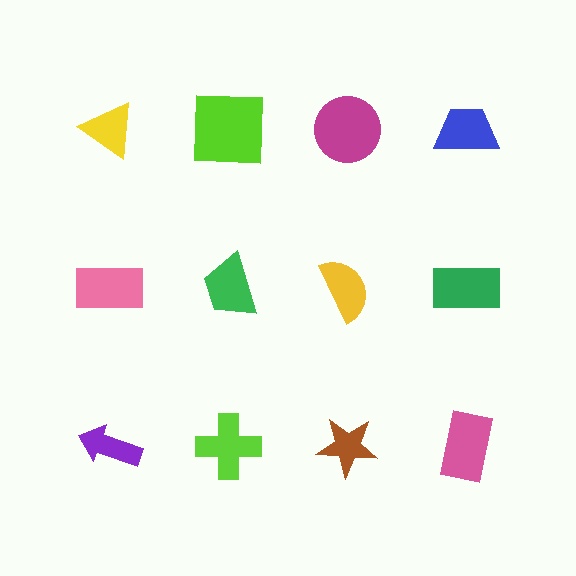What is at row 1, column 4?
A blue trapezoid.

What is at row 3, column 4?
A pink rectangle.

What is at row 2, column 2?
A green trapezoid.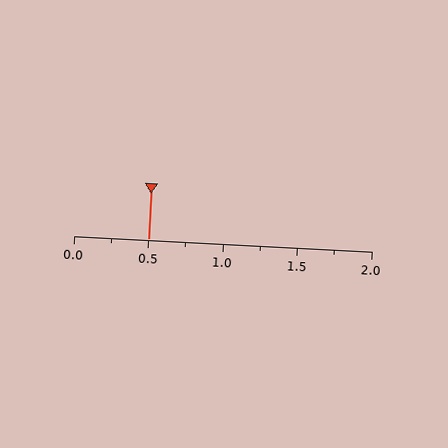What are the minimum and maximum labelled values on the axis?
The axis runs from 0.0 to 2.0.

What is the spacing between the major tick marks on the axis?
The major ticks are spaced 0.5 apart.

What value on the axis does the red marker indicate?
The marker indicates approximately 0.5.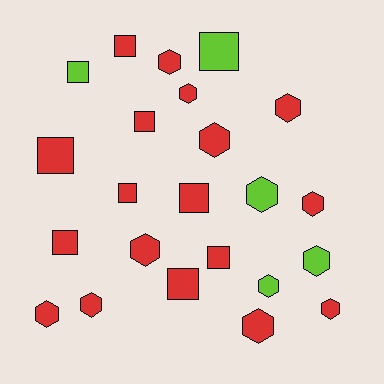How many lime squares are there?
There are 2 lime squares.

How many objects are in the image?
There are 23 objects.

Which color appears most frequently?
Red, with 18 objects.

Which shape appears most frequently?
Hexagon, with 13 objects.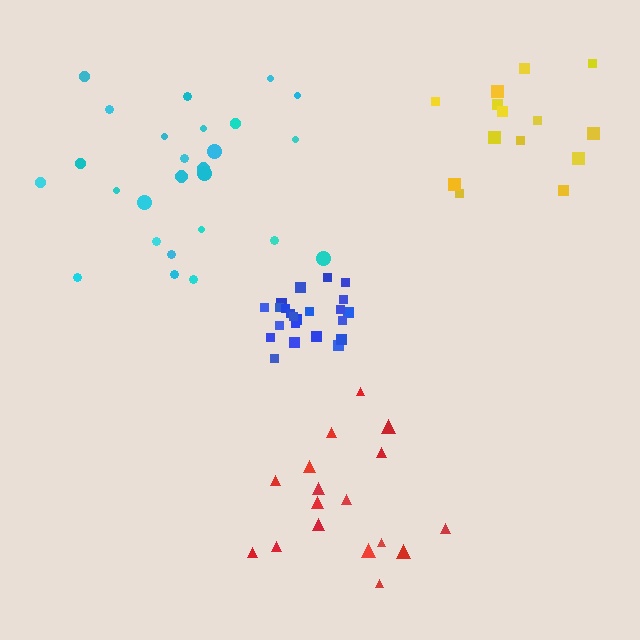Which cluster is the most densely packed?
Blue.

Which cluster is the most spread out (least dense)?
Yellow.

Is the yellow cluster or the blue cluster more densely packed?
Blue.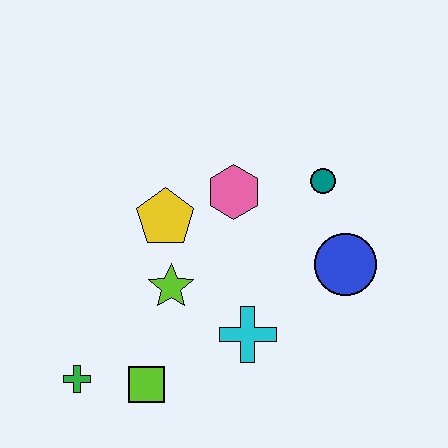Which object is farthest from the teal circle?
The green cross is farthest from the teal circle.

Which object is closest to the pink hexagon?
The yellow pentagon is closest to the pink hexagon.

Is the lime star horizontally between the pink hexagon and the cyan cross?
No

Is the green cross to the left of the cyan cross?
Yes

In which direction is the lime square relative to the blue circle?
The lime square is to the left of the blue circle.